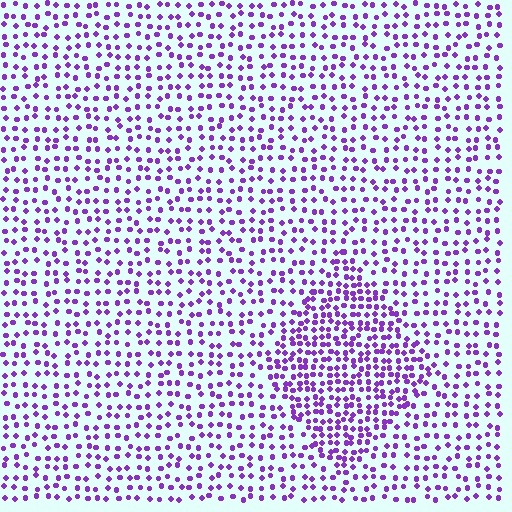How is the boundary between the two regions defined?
The boundary is defined by a change in element density (approximately 1.8x ratio). All elements are the same color, size, and shape.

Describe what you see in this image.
The image contains small purple elements arranged at two different densities. A diamond-shaped region is visible where the elements are more densely packed than the surrounding area.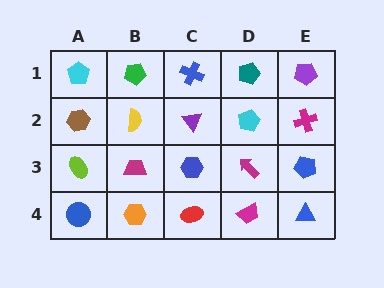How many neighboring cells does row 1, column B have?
3.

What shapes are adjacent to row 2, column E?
A purple pentagon (row 1, column E), a blue pentagon (row 3, column E), a cyan pentagon (row 2, column D).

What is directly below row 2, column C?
A blue hexagon.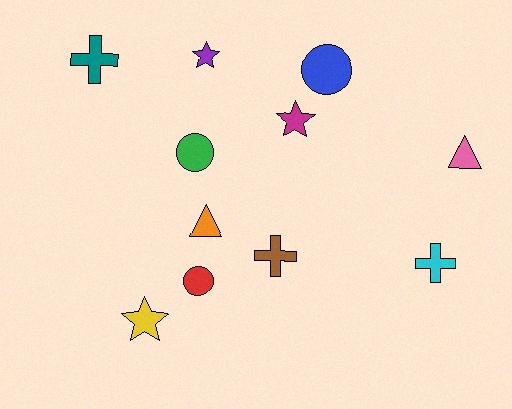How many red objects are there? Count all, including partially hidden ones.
There is 1 red object.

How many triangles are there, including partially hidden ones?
There are 2 triangles.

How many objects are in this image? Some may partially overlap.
There are 11 objects.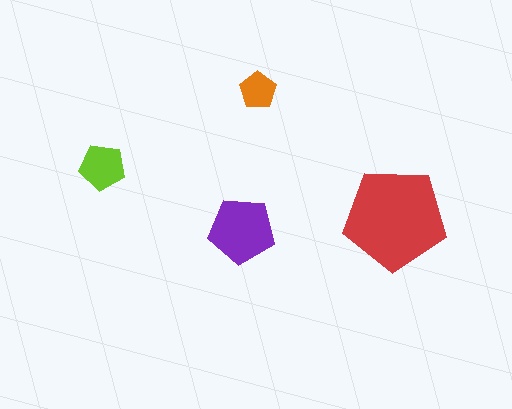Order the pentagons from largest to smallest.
the red one, the purple one, the lime one, the orange one.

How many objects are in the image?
There are 4 objects in the image.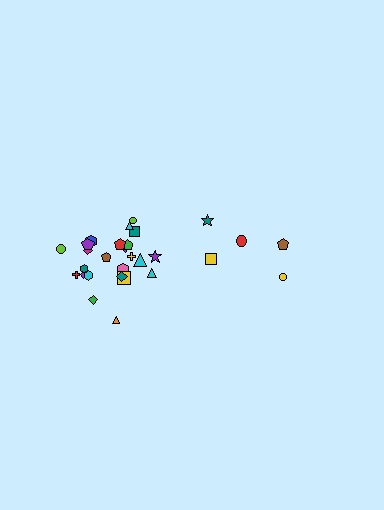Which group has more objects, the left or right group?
The left group.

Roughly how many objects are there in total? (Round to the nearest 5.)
Roughly 30 objects in total.